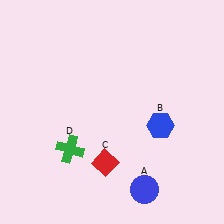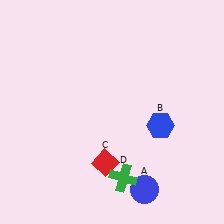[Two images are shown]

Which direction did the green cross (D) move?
The green cross (D) moved right.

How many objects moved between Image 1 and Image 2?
1 object moved between the two images.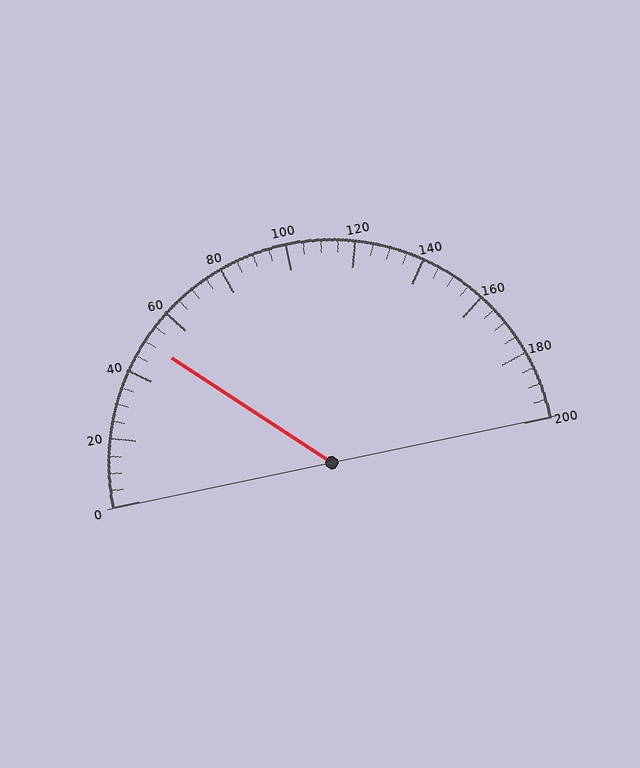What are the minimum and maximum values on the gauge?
The gauge ranges from 0 to 200.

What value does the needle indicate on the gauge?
The needle indicates approximately 50.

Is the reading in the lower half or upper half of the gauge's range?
The reading is in the lower half of the range (0 to 200).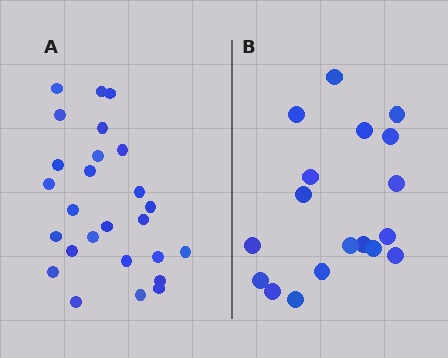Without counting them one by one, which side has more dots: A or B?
Region A (the left region) has more dots.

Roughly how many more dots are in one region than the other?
Region A has roughly 8 or so more dots than region B.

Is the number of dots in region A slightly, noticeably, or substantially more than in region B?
Region A has noticeably more, but not dramatically so. The ratio is roughly 1.4 to 1.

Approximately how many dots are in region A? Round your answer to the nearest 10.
About 30 dots. (The exact count is 26, which rounds to 30.)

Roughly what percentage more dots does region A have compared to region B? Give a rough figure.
About 45% more.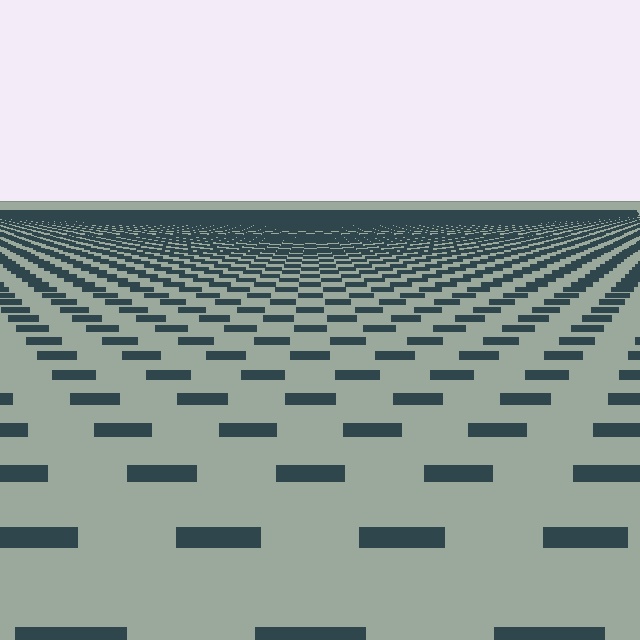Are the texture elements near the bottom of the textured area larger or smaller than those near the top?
Larger. Near the bottom, elements are closer to the viewer and appear at a bigger on-screen size.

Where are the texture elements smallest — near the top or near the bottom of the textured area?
Near the top.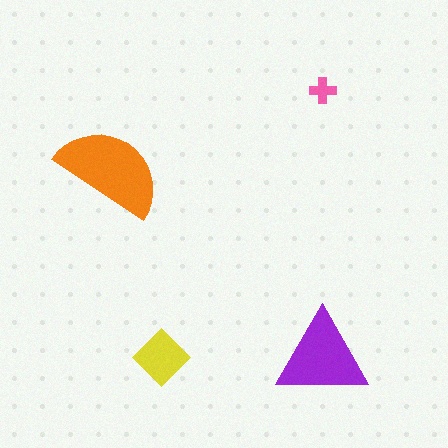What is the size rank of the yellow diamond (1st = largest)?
3rd.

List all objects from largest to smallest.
The orange semicircle, the purple triangle, the yellow diamond, the pink cross.